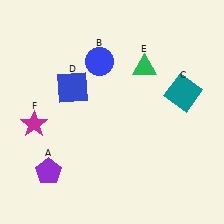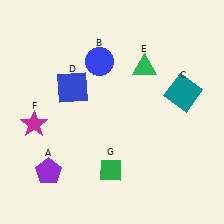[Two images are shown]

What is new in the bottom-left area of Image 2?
A green diamond (G) was added in the bottom-left area of Image 2.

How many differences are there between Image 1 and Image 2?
There is 1 difference between the two images.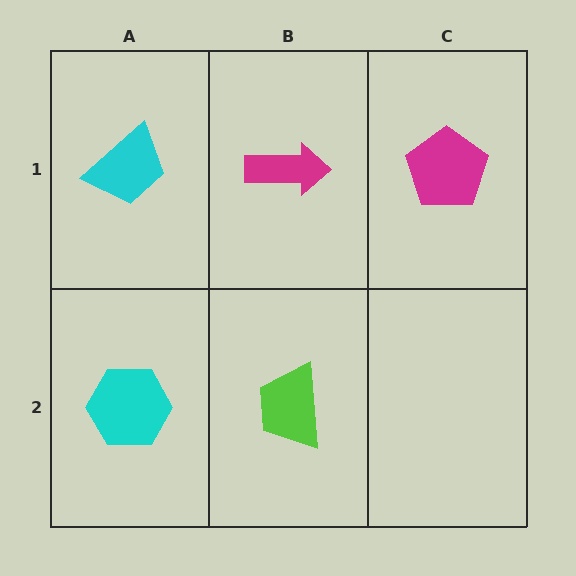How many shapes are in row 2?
2 shapes.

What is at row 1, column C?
A magenta pentagon.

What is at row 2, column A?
A cyan hexagon.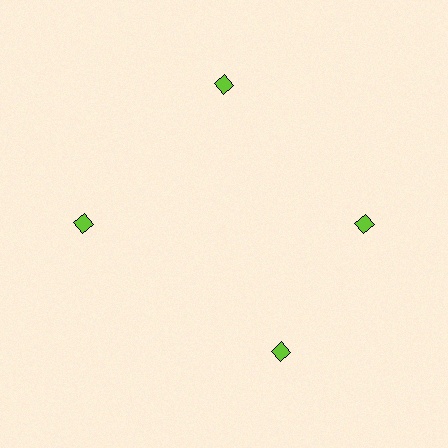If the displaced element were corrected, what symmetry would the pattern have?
It would have 4-fold rotational symmetry — the pattern would map onto itself every 90 degrees.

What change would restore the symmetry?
The symmetry would be restored by rotating it back into even spacing with its neighbors so that all 4 diamonds sit at equal angles and equal distance from the center.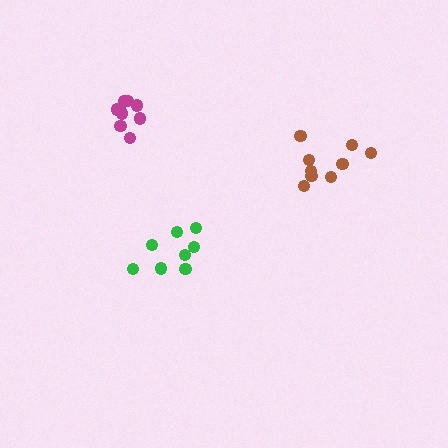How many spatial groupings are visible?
There are 3 spatial groupings.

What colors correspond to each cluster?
The clusters are colored: green, magenta, brown.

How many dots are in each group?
Group 1: 8 dots, Group 2: 8 dots, Group 3: 9 dots (25 total).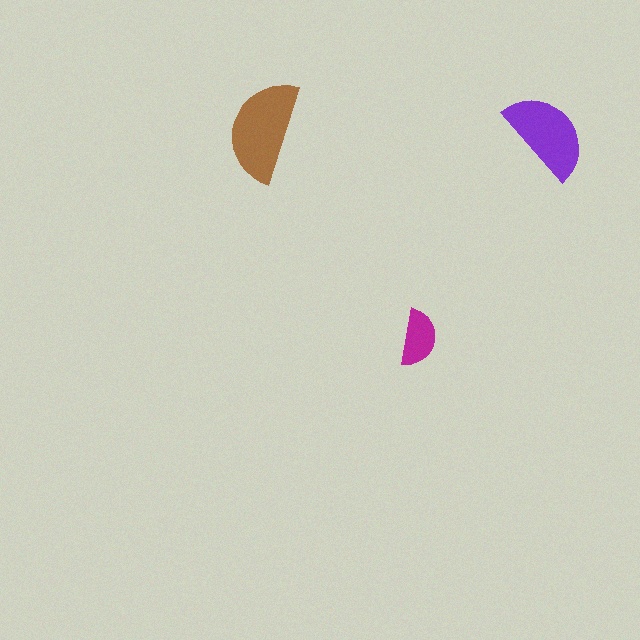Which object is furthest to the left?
The brown semicircle is leftmost.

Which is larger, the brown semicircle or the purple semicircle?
The brown one.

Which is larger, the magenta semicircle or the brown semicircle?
The brown one.